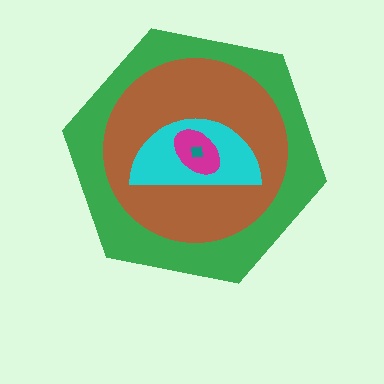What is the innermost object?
The teal square.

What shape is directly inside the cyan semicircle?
The magenta ellipse.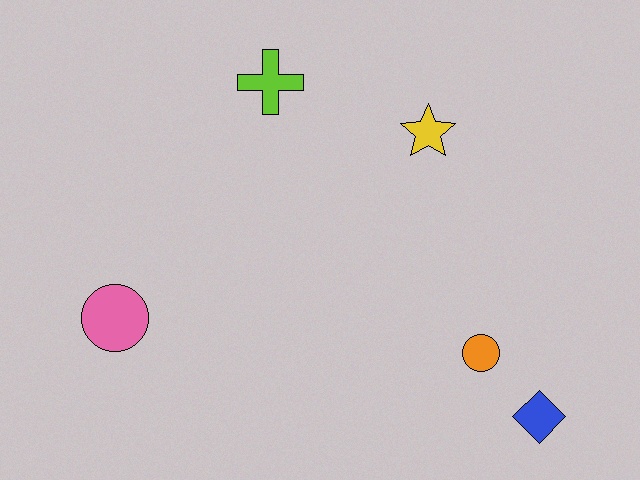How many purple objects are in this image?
There are no purple objects.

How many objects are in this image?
There are 5 objects.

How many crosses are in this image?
There is 1 cross.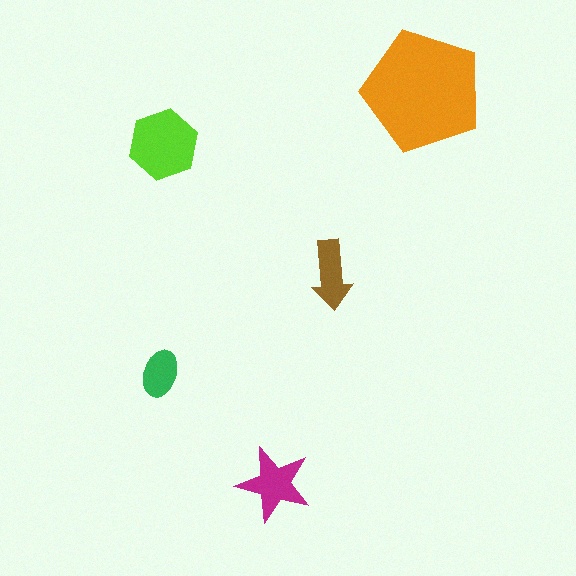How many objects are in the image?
There are 5 objects in the image.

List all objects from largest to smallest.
The orange pentagon, the lime hexagon, the magenta star, the brown arrow, the green ellipse.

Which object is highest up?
The orange pentagon is topmost.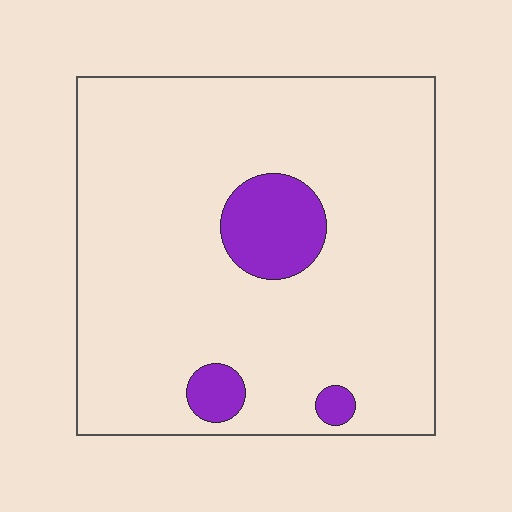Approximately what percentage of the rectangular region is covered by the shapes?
Approximately 10%.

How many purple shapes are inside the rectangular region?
3.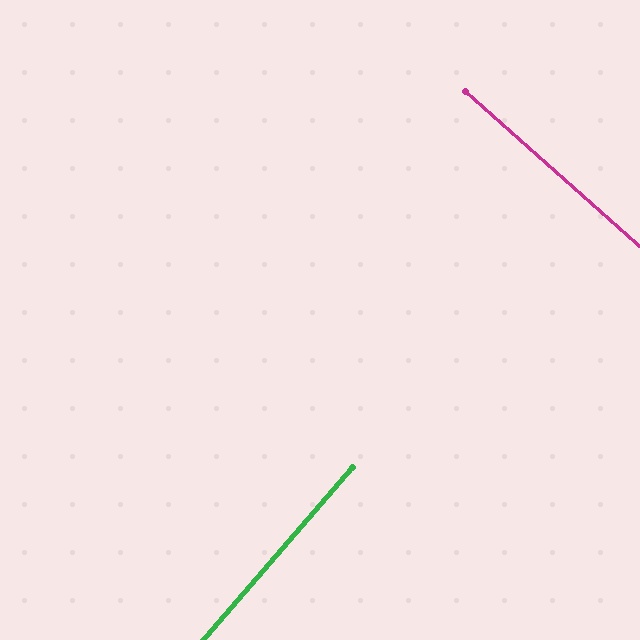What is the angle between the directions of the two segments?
Approximately 89 degrees.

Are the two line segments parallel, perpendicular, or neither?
Perpendicular — they meet at approximately 89°.